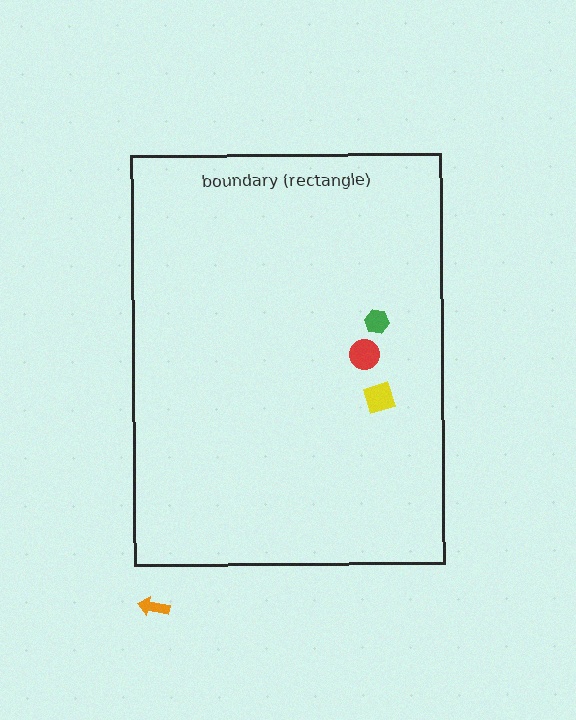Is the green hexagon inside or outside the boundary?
Inside.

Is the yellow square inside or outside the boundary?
Inside.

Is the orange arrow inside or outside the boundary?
Outside.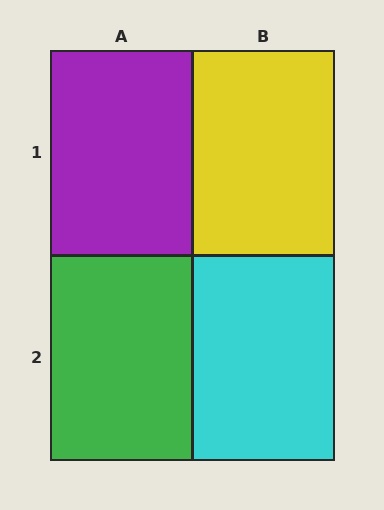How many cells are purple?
1 cell is purple.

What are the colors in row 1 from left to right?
Purple, yellow.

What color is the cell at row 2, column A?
Green.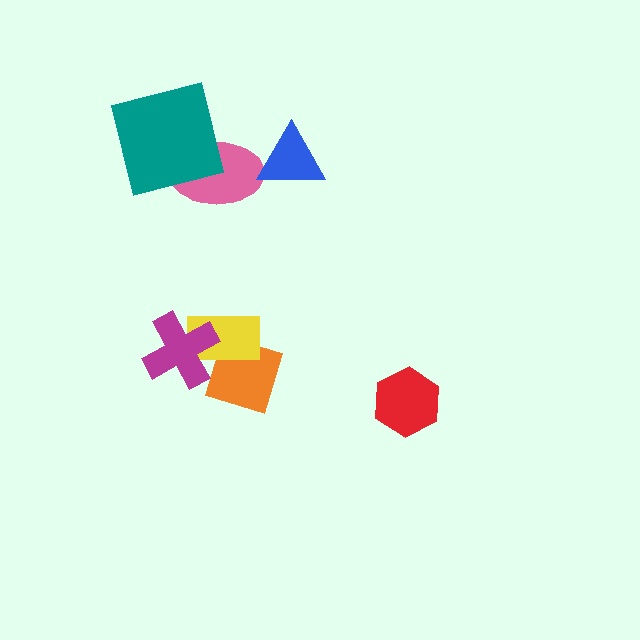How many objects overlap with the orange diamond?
2 objects overlap with the orange diamond.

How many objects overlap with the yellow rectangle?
2 objects overlap with the yellow rectangle.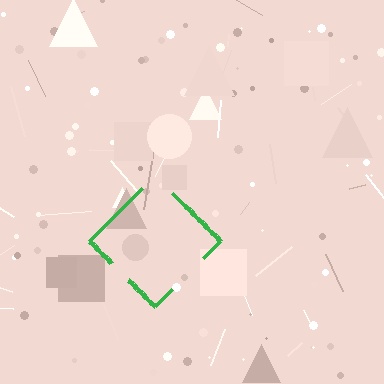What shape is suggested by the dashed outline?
The dashed outline suggests a diamond.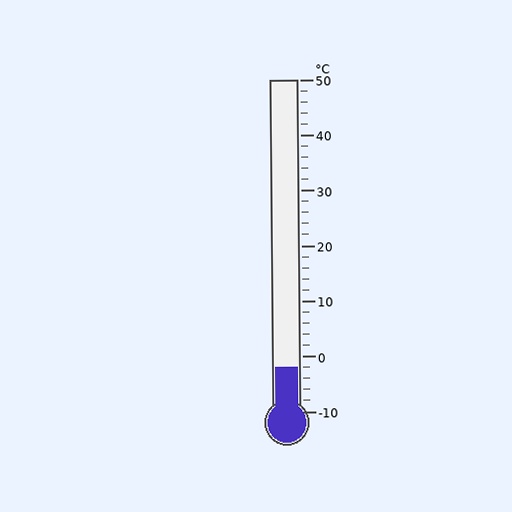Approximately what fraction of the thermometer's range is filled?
The thermometer is filled to approximately 15% of its range.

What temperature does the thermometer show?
The thermometer shows approximately -2°C.